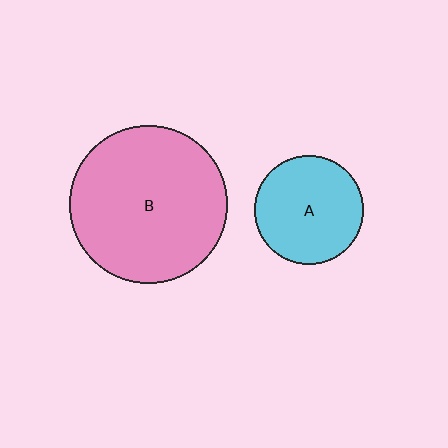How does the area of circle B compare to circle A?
Approximately 2.1 times.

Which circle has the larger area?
Circle B (pink).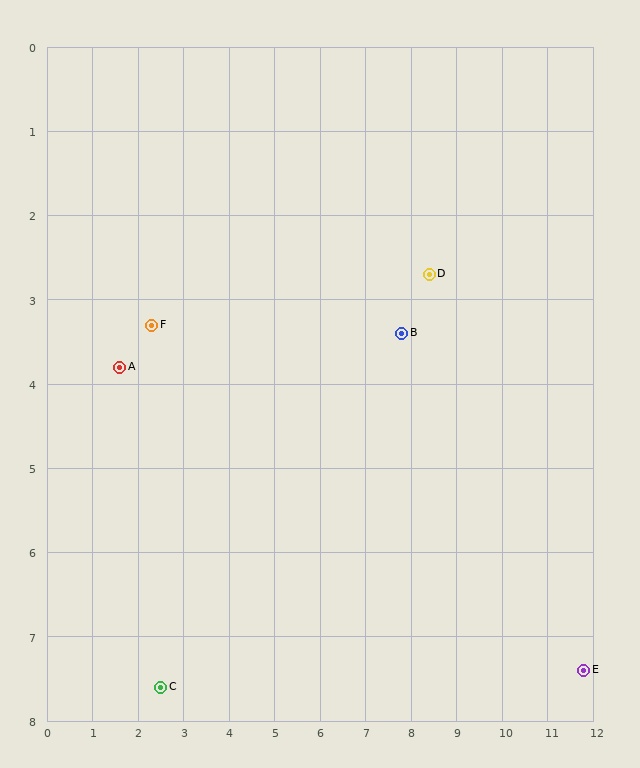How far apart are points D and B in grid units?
Points D and B are about 0.9 grid units apart.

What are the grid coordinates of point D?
Point D is at approximately (8.4, 2.7).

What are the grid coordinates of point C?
Point C is at approximately (2.5, 7.6).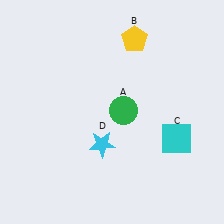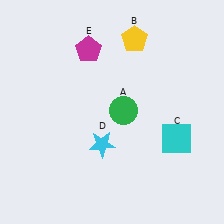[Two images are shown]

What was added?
A magenta pentagon (E) was added in Image 2.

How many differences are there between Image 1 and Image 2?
There is 1 difference between the two images.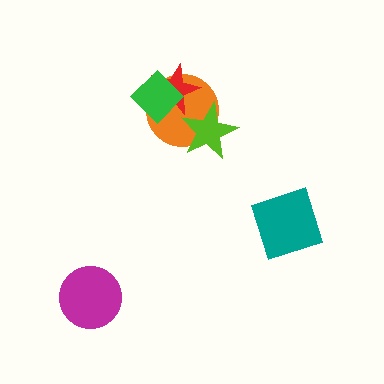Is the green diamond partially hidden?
No, no other shape covers it.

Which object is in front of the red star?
The green diamond is in front of the red star.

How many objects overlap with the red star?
2 objects overlap with the red star.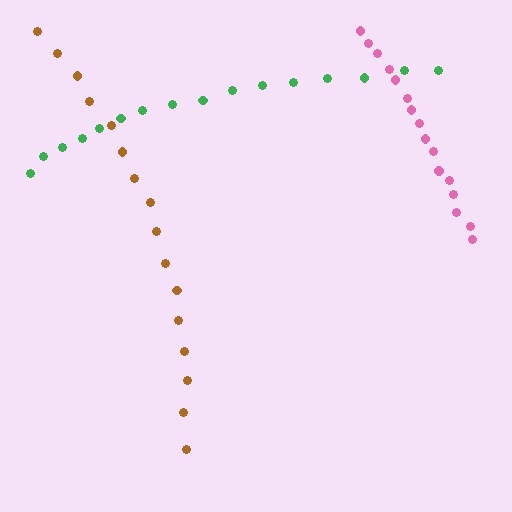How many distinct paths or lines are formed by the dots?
There are 3 distinct paths.